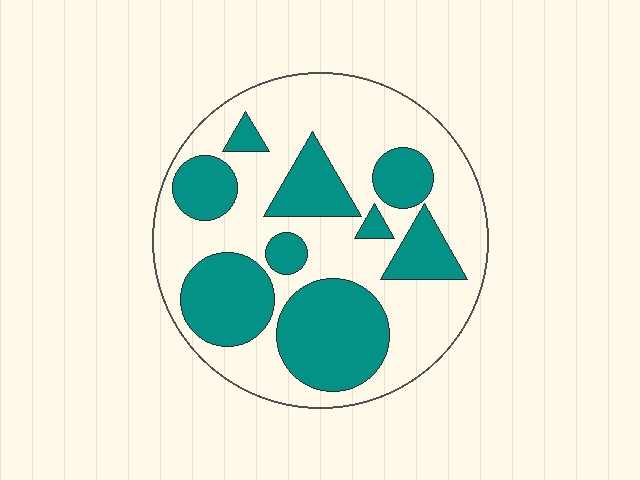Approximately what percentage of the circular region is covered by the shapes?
Approximately 40%.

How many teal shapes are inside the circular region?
9.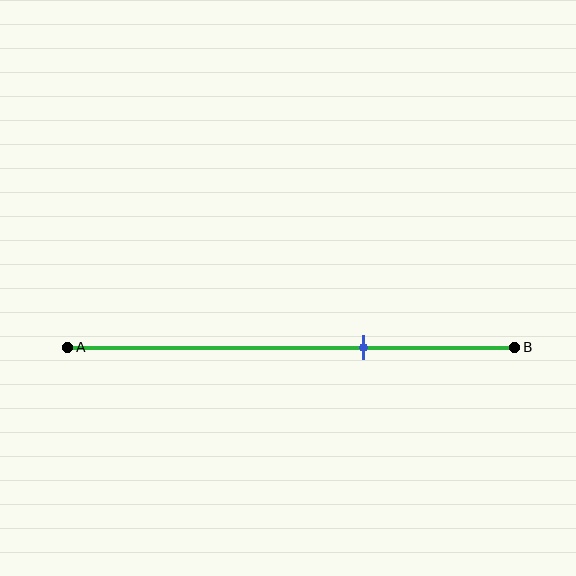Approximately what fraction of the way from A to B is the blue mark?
The blue mark is approximately 65% of the way from A to B.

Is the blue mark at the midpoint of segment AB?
No, the mark is at about 65% from A, not at the 50% midpoint.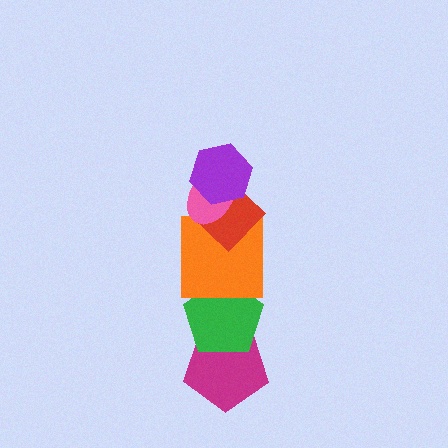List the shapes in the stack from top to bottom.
From top to bottom: the purple hexagon, the pink ellipse, the red diamond, the orange square, the green pentagon, the magenta pentagon.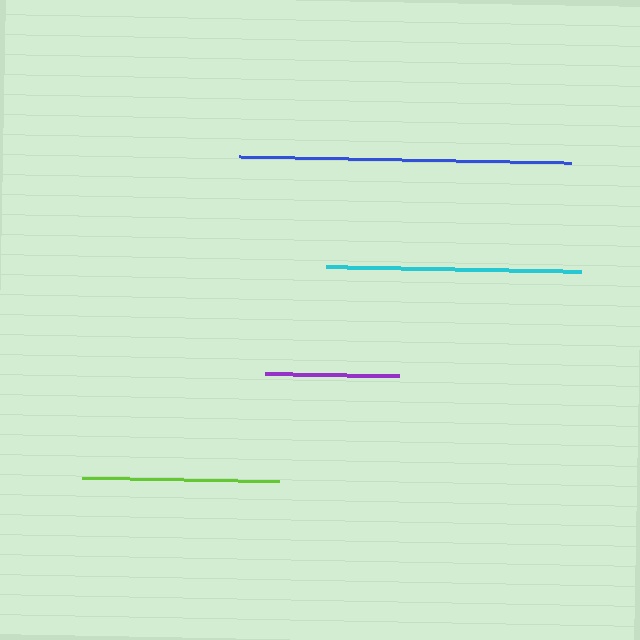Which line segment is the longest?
The blue line is the longest at approximately 332 pixels.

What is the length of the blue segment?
The blue segment is approximately 332 pixels long.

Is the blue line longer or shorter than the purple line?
The blue line is longer than the purple line.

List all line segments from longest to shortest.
From longest to shortest: blue, cyan, lime, purple.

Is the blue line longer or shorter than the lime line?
The blue line is longer than the lime line.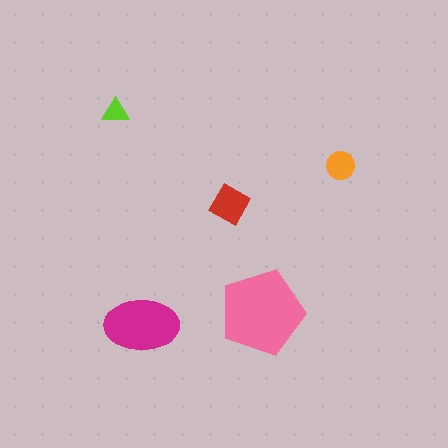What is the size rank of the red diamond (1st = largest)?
3rd.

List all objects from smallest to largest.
The lime triangle, the orange circle, the red diamond, the magenta ellipse, the pink pentagon.